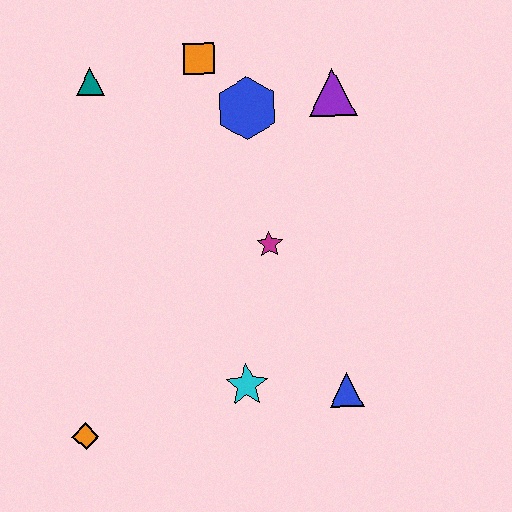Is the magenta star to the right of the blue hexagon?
Yes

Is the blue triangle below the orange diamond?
No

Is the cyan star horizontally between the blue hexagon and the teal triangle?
Yes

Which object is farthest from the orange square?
The orange diamond is farthest from the orange square.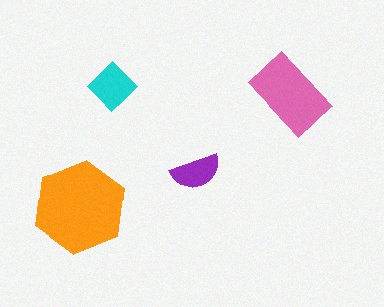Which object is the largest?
The orange hexagon.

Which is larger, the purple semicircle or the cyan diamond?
The cyan diamond.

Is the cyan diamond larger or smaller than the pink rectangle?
Smaller.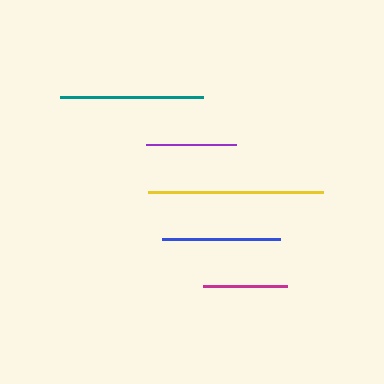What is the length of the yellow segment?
The yellow segment is approximately 176 pixels long.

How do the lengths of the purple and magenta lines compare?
The purple and magenta lines are approximately the same length.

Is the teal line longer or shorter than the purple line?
The teal line is longer than the purple line.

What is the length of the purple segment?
The purple segment is approximately 90 pixels long.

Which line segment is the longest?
The yellow line is the longest at approximately 176 pixels.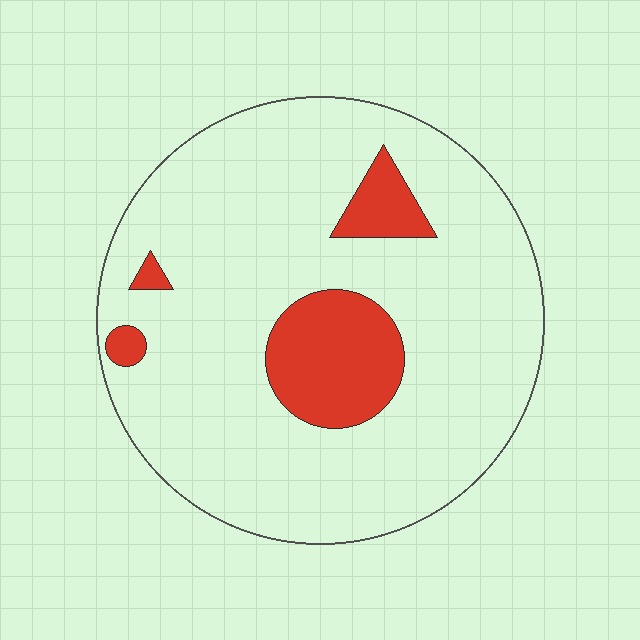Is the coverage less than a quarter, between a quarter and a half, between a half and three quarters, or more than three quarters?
Less than a quarter.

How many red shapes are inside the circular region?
4.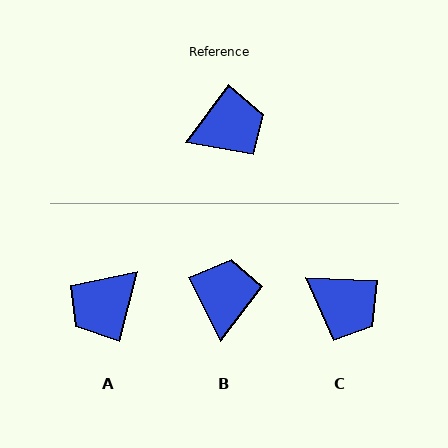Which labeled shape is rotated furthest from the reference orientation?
A, about 158 degrees away.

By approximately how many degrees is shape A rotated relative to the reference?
Approximately 158 degrees clockwise.